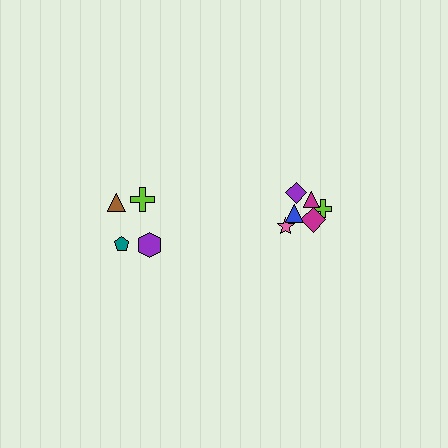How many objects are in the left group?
There are 4 objects.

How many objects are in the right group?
There are 6 objects.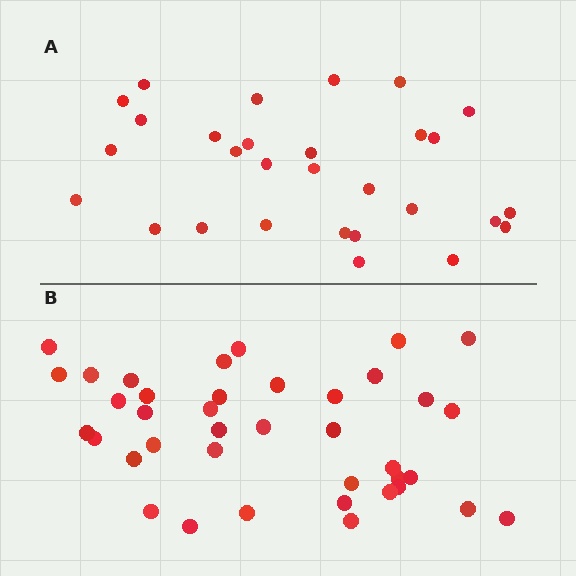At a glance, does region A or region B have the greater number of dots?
Region B (the bottom region) has more dots.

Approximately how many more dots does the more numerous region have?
Region B has roughly 10 or so more dots than region A.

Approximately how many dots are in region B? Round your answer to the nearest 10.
About 40 dots. (The exact count is 39, which rounds to 40.)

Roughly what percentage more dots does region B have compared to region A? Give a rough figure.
About 35% more.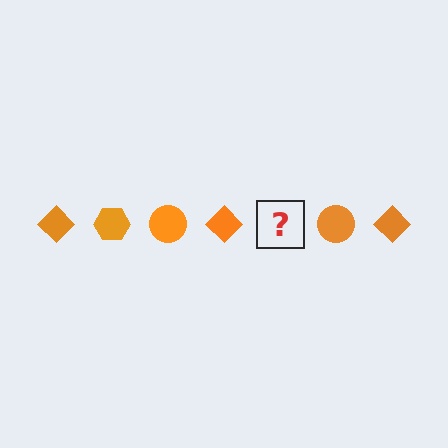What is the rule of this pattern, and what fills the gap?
The rule is that the pattern cycles through diamond, hexagon, circle shapes in orange. The gap should be filled with an orange hexagon.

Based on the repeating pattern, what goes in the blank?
The blank should be an orange hexagon.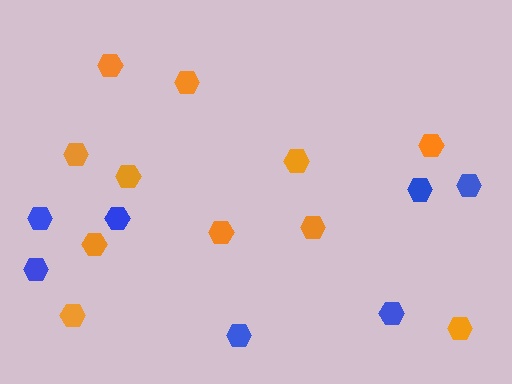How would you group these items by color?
There are 2 groups: one group of orange hexagons (11) and one group of blue hexagons (7).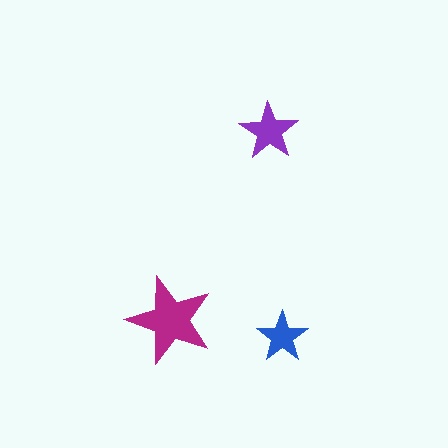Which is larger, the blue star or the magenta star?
The magenta one.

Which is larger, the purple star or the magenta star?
The magenta one.